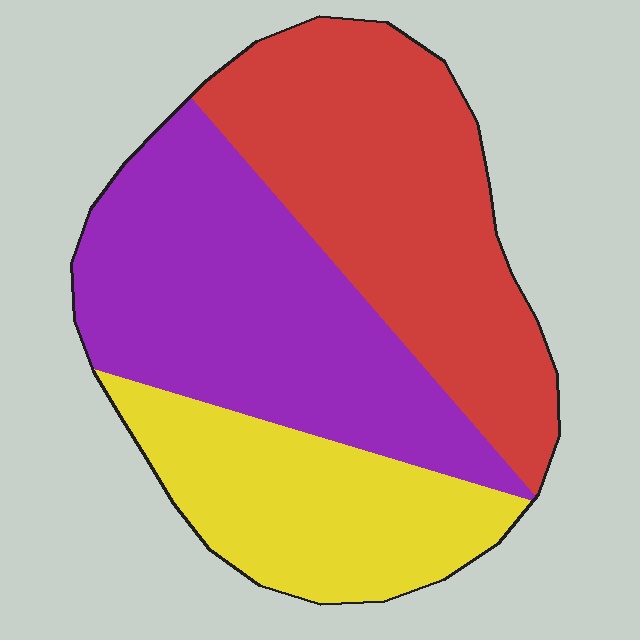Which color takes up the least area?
Yellow, at roughly 25%.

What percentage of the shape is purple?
Purple covers 38% of the shape.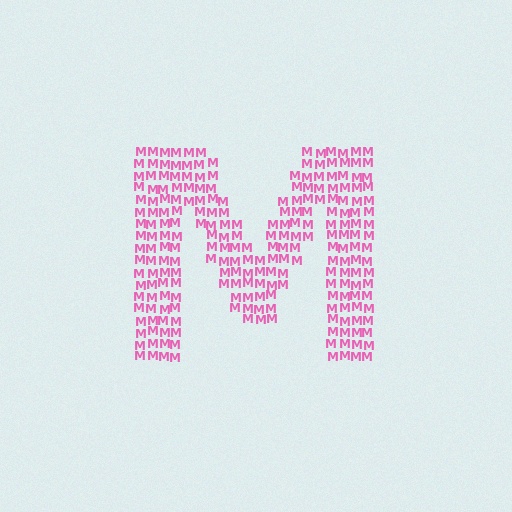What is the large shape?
The large shape is the letter M.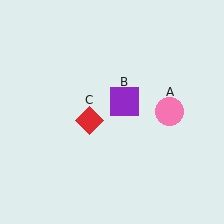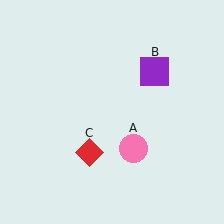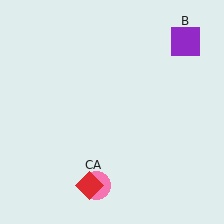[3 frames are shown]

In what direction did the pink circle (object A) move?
The pink circle (object A) moved down and to the left.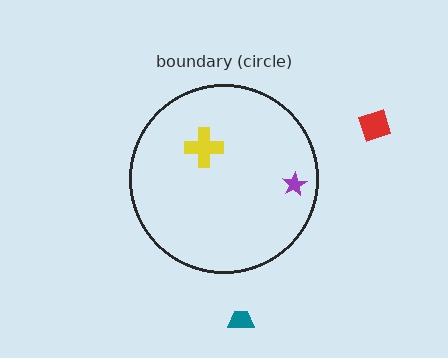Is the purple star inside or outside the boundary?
Inside.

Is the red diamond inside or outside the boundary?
Outside.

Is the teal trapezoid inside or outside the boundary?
Outside.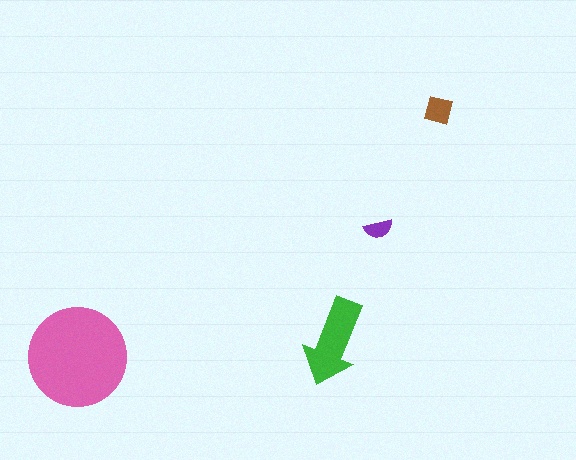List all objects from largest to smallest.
The pink circle, the green arrow, the brown square, the purple semicircle.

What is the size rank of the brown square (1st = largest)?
3rd.